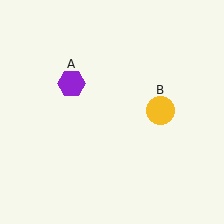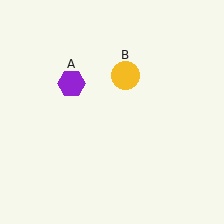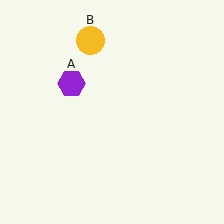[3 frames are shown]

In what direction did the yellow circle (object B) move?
The yellow circle (object B) moved up and to the left.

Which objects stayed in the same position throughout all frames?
Purple hexagon (object A) remained stationary.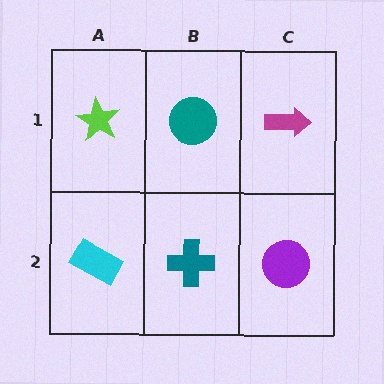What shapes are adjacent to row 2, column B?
A teal circle (row 1, column B), a cyan rectangle (row 2, column A), a purple circle (row 2, column C).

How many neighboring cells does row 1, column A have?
2.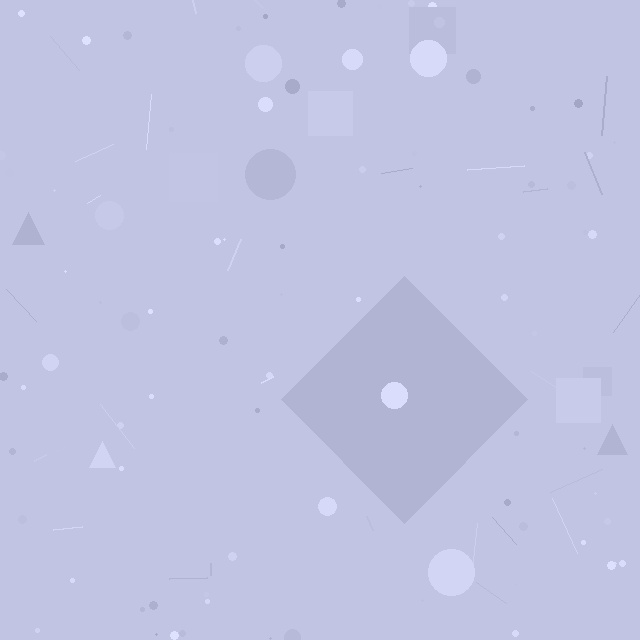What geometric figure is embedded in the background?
A diamond is embedded in the background.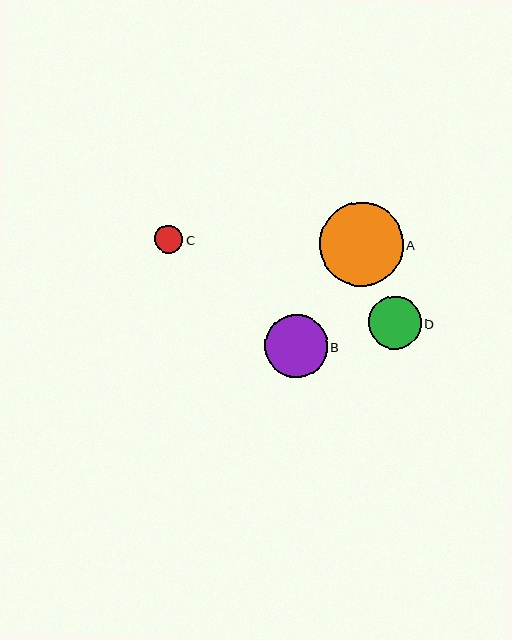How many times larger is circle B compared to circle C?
Circle B is approximately 2.2 times the size of circle C.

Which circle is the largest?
Circle A is the largest with a size of approximately 83 pixels.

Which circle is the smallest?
Circle C is the smallest with a size of approximately 28 pixels.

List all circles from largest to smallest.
From largest to smallest: A, B, D, C.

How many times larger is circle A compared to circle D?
Circle A is approximately 1.6 times the size of circle D.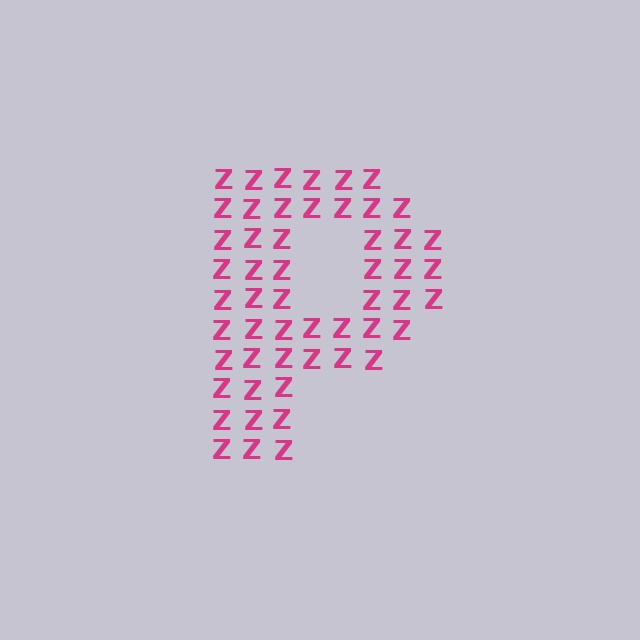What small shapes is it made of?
It is made of small letter Z's.